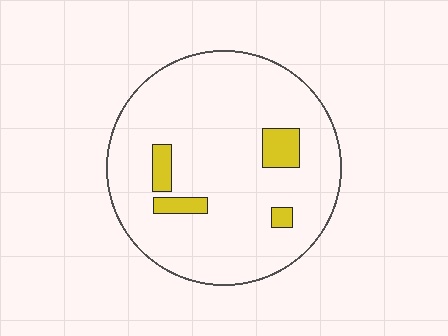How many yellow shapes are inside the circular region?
4.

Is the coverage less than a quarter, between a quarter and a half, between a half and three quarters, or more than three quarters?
Less than a quarter.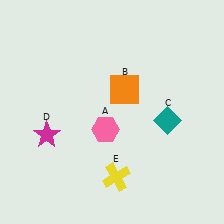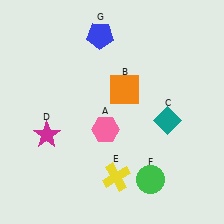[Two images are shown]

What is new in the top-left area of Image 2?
A blue pentagon (G) was added in the top-left area of Image 2.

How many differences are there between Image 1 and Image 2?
There are 2 differences between the two images.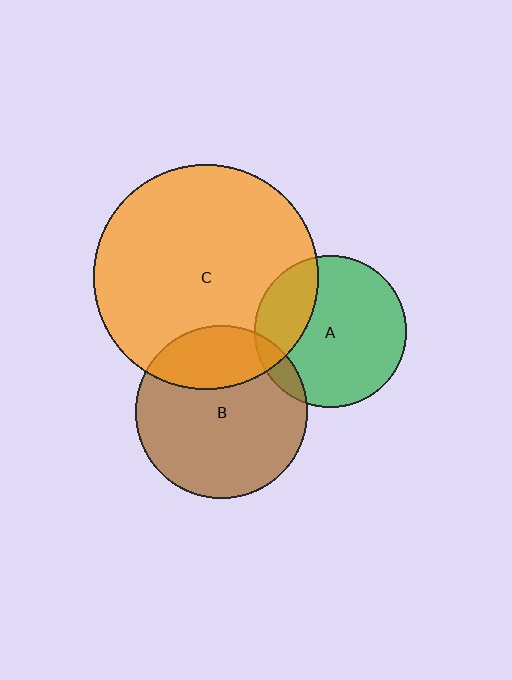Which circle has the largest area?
Circle C (orange).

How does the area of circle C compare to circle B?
Approximately 1.7 times.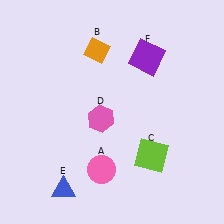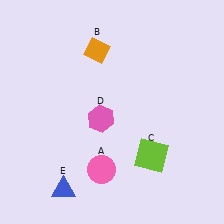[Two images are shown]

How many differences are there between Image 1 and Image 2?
There is 1 difference between the two images.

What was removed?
The purple square (F) was removed in Image 2.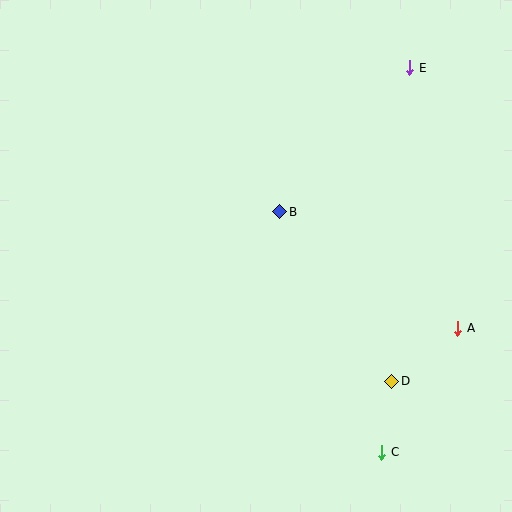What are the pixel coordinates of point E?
Point E is at (410, 68).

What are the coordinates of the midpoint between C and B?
The midpoint between C and B is at (331, 332).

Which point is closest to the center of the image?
Point B at (280, 212) is closest to the center.